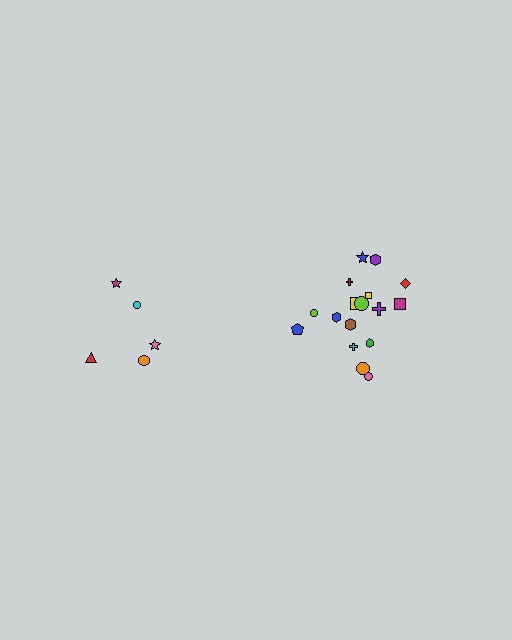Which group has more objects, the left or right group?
The right group.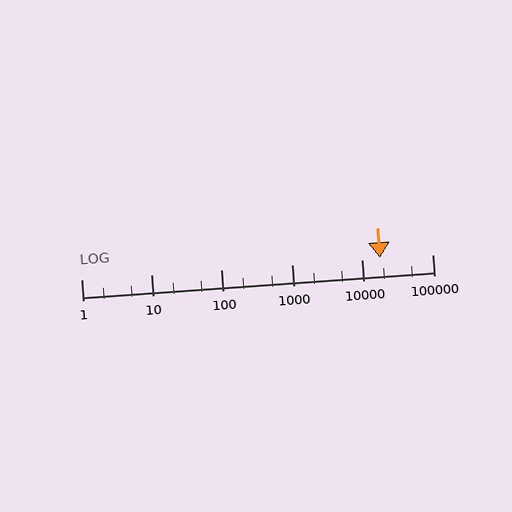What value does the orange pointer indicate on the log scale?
The pointer indicates approximately 18000.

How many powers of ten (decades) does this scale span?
The scale spans 5 decades, from 1 to 100000.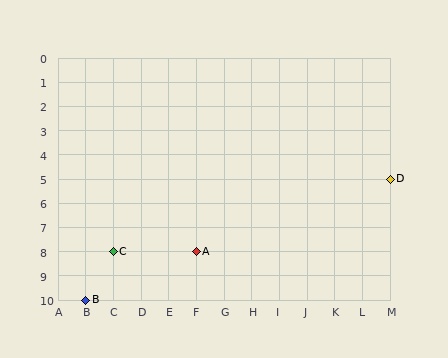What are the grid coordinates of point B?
Point B is at grid coordinates (B, 10).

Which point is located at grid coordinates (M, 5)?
Point D is at (M, 5).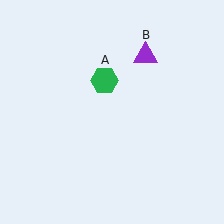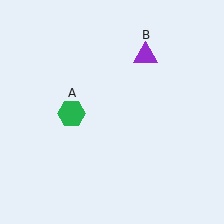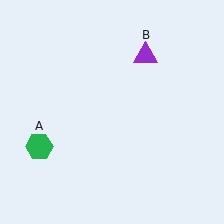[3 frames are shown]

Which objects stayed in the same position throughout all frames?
Purple triangle (object B) remained stationary.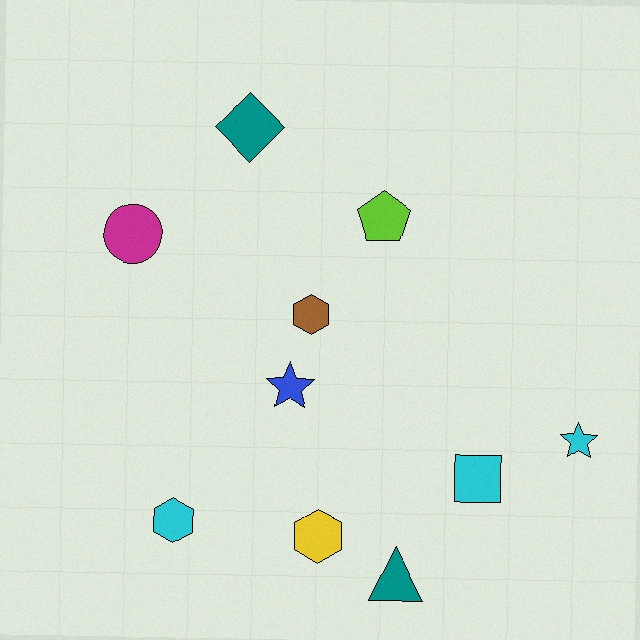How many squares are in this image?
There is 1 square.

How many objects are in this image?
There are 10 objects.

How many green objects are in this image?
There are no green objects.